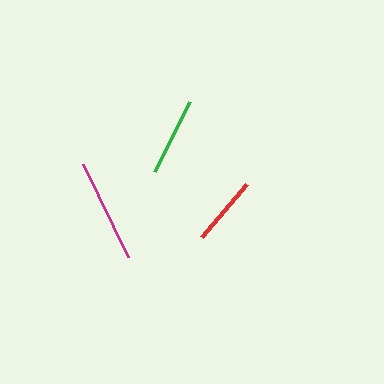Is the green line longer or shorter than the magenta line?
The magenta line is longer than the green line.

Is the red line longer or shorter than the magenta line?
The magenta line is longer than the red line.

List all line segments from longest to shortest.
From longest to shortest: magenta, green, red.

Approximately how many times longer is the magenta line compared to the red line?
The magenta line is approximately 1.5 times the length of the red line.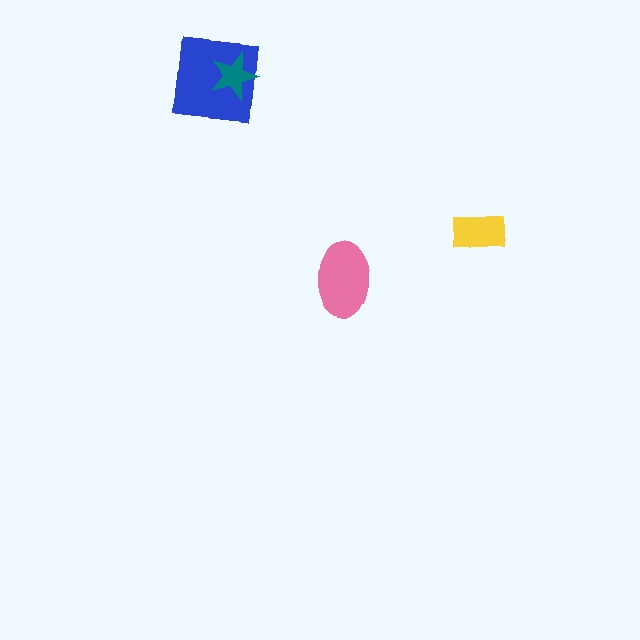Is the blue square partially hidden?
Yes, it is partially covered by another shape.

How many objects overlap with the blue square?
1 object overlaps with the blue square.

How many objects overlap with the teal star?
1 object overlaps with the teal star.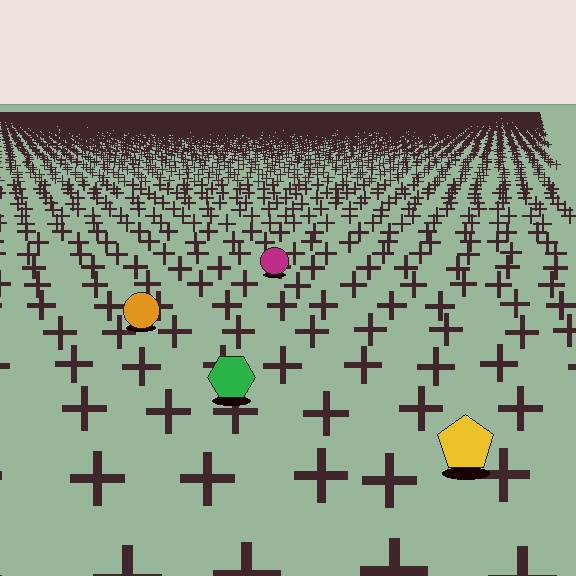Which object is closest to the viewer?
The yellow pentagon is closest. The texture marks near it are larger and more spread out.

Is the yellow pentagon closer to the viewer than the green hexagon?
Yes. The yellow pentagon is closer — you can tell from the texture gradient: the ground texture is coarser near it.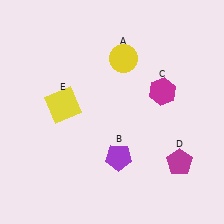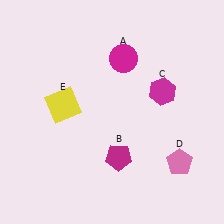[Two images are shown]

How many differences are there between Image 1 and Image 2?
There are 3 differences between the two images.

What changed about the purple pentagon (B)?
In Image 1, B is purple. In Image 2, it changed to magenta.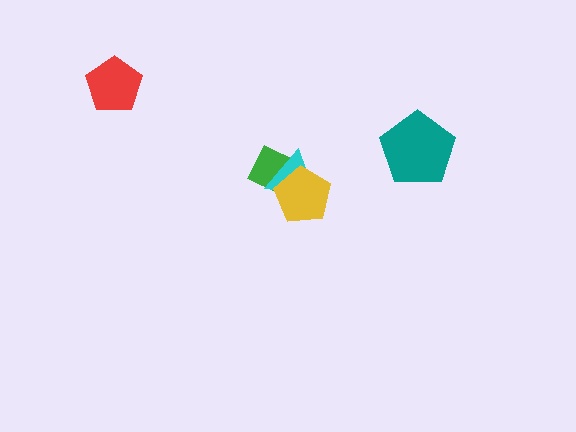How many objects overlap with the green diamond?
2 objects overlap with the green diamond.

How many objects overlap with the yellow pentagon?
2 objects overlap with the yellow pentagon.